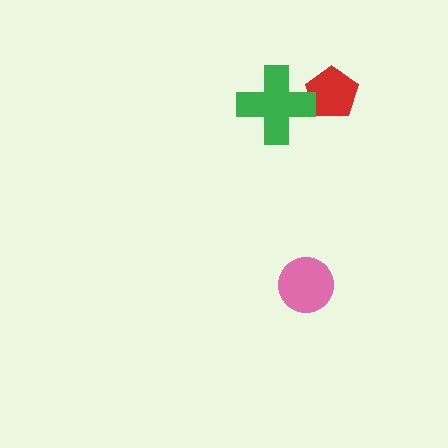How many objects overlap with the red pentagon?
1 object overlaps with the red pentagon.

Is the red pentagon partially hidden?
Yes, it is partially covered by another shape.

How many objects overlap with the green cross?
1 object overlaps with the green cross.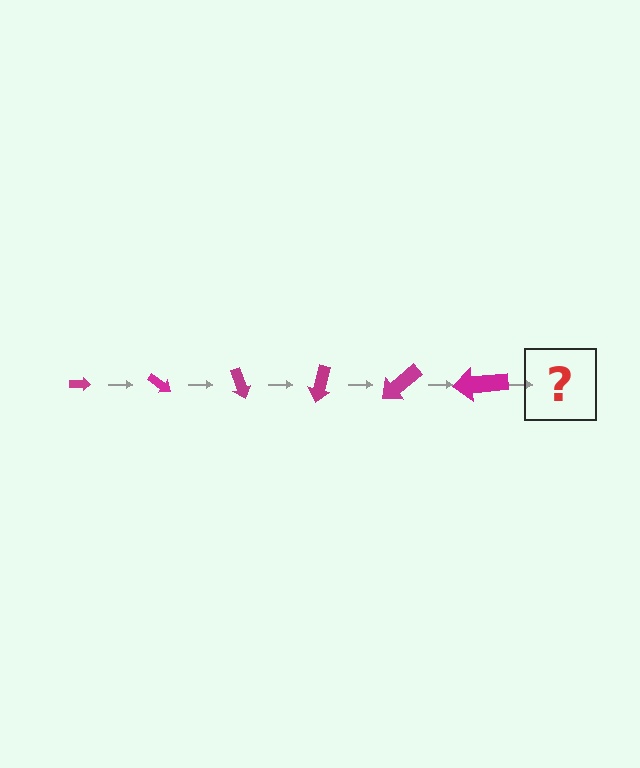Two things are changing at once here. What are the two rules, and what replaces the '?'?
The two rules are that the arrow grows larger each step and it rotates 35 degrees each step. The '?' should be an arrow, larger than the previous one and rotated 210 degrees from the start.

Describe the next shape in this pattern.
It should be an arrow, larger than the previous one and rotated 210 degrees from the start.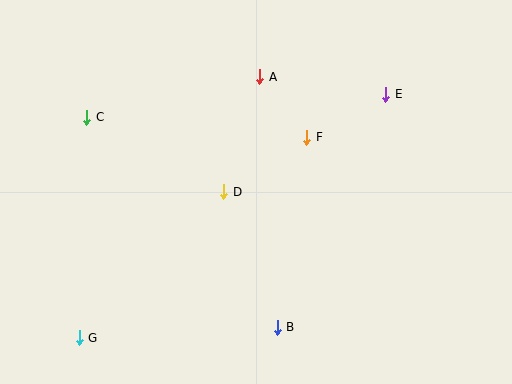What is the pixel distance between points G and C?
The distance between G and C is 221 pixels.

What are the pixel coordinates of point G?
Point G is at (79, 338).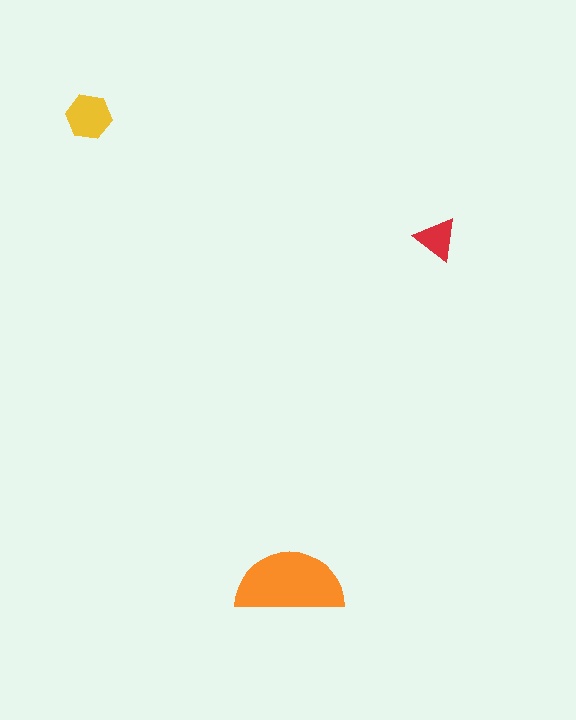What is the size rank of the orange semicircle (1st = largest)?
1st.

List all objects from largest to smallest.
The orange semicircle, the yellow hexagon, the red triangle.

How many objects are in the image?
There are 3 objects in the image.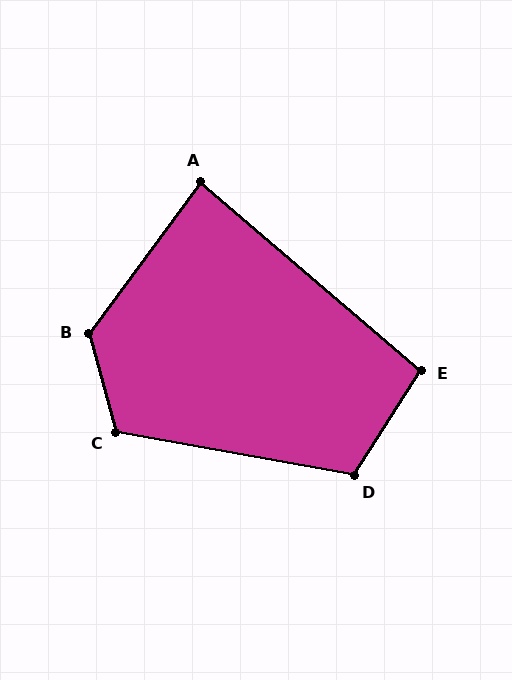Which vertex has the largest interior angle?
B, at approximately 128 degrees.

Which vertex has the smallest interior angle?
A, at approximately 86 degrees.